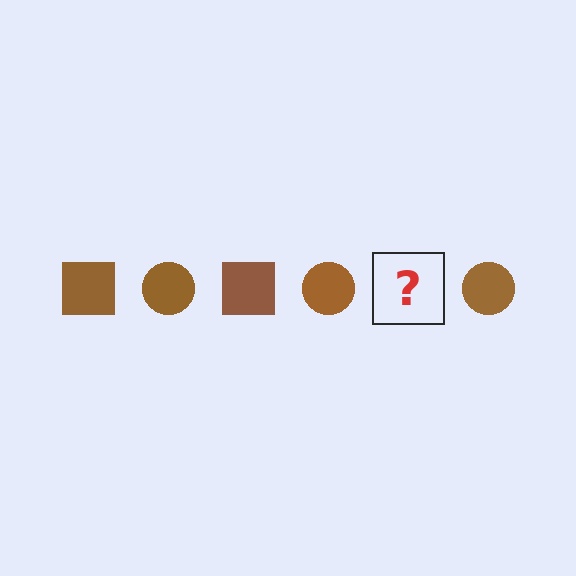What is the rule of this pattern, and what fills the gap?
The rule is that the pattern cycles through square, circle shapes in brown. The gap should be filled with a brown square.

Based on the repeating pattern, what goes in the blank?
The blank should be a brown square.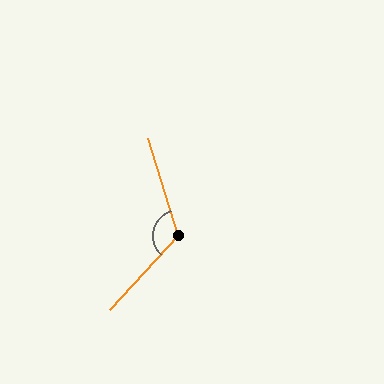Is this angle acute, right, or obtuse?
It is obtuse.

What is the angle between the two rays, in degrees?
Approximately 120 degrees.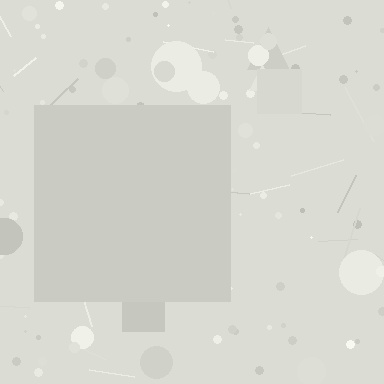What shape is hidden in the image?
A square is hidden in the image.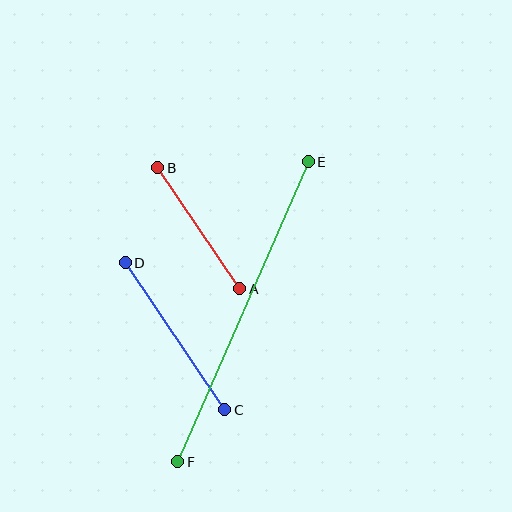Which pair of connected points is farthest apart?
Points E and F are farthest apart.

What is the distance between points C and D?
The distance is approximately 177 pixels.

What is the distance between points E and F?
The distance is approximately 327 pixels.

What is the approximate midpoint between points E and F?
The midpoint is at approximately (243, 312) pixels.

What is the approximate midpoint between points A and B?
The midpoint is at approximately (199, 228) pixels.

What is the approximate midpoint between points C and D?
The midpoint is at approximately (175, 336) pixels.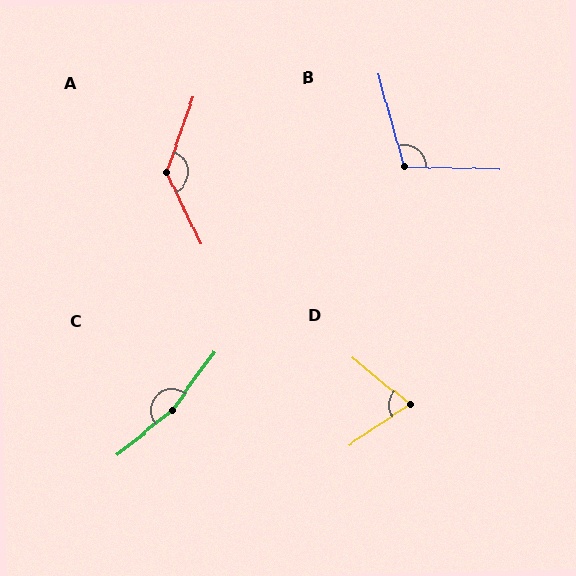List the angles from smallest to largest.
D (73°), B (106°), A (135°), C (165°).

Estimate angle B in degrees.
Approximately 106 degrees.